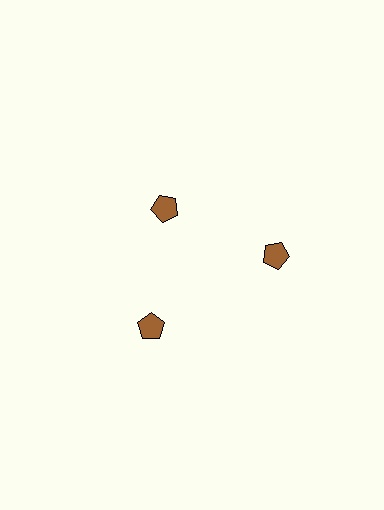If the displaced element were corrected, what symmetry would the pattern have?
It would have 3-fold rotational symmetry — the pattern would map onto itself every 120 degrees.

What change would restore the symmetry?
The symmetry would be restored by moving it outward, back onto the ring so that all 3 pentagons sit at equal angles and equal distance from the center.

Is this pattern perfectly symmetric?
No. The 3 brown pentagons are arranged in a ring, but one element near the 11 o'clock position is pulled inward toward the center, breaking the 3-fold rotational symmetry.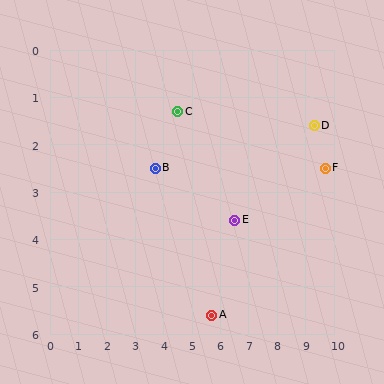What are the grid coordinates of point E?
Point E is at approximately (6.5, 3.6).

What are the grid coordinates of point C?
Point C is at approximately (4.5, 1.3).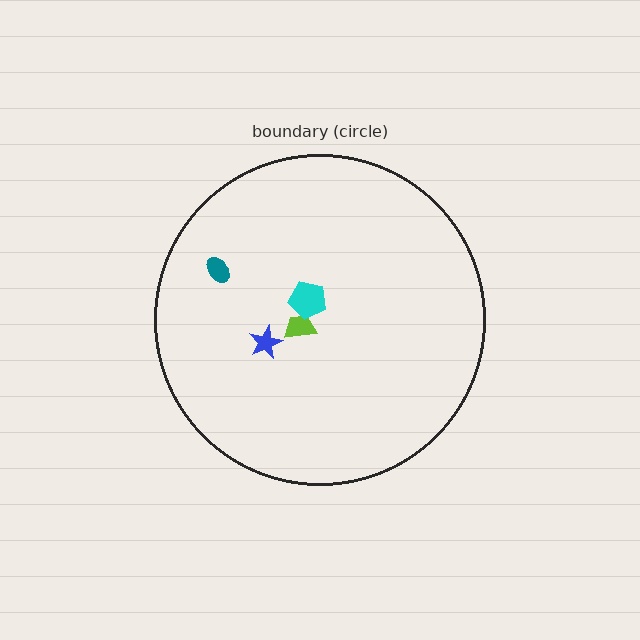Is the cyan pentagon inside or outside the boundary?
Inside.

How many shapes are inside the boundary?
4 inside, 0 outside.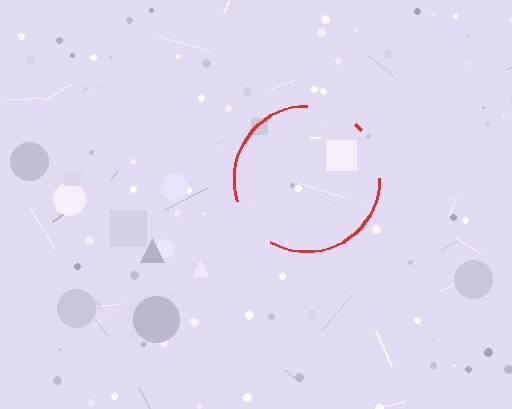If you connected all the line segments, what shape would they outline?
They would outline a circle.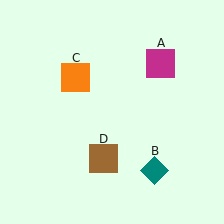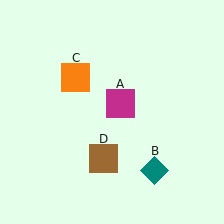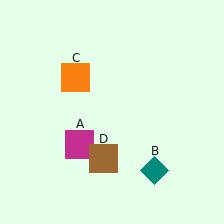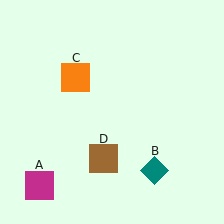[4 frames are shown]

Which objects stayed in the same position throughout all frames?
Teal diamond (object B) and orange square (object C) and brown square (object D) remained stationary.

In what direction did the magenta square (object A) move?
The magenta square (object A) moved down and to the left.